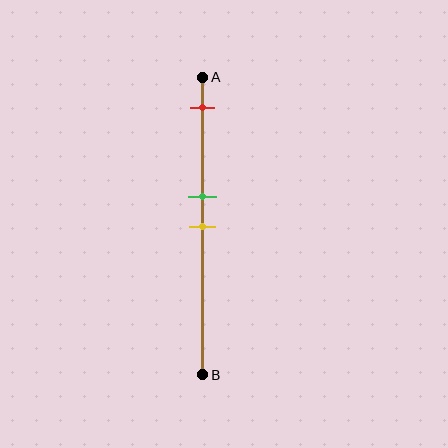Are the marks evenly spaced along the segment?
No, the marks are not evenly spaced.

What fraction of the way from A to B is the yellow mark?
The yellow mark is approximately 50% (0.5) of the way from A to B.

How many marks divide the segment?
There are 3 marks dividing the segment.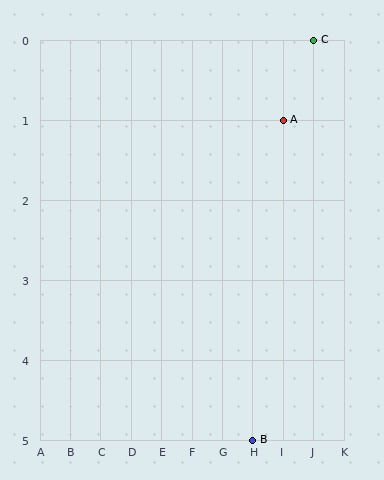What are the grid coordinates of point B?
Point B is at grid coordinates (H, 5).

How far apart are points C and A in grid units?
Points C and A are 1 column and 1 row apart (about 1.4 grid units diagonally).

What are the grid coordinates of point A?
Point A is at grid coordinates (I, 1).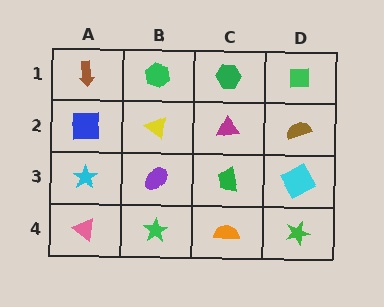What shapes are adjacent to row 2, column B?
A green hexagon (row 1, column B), a purple ellipse (row 3, column B), a blue square (row 2, column A), a magenta triangle (row 2, column C).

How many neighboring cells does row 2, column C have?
4.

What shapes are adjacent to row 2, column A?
A brown arrow (row 1, column A), a cyan star (row 3, column A), a yellow triangle (row 2, column B).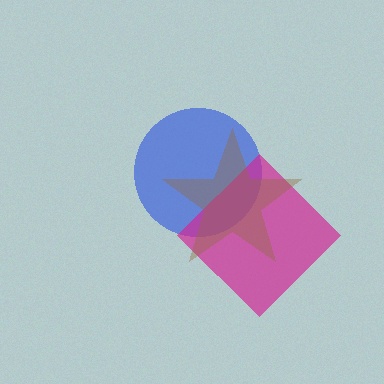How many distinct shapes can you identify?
There are 3 distinct shapes: a blue circle, a magenta diamond, a brown star.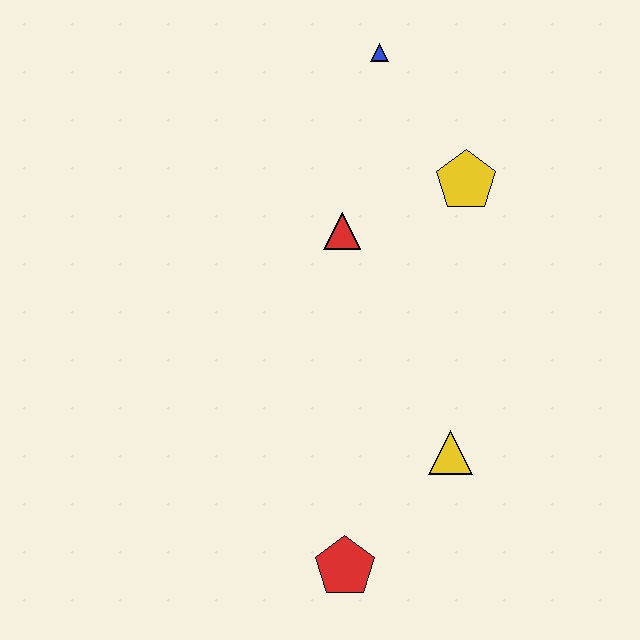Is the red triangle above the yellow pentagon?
No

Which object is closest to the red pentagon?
The yellow triangle is closest to the red pentagon.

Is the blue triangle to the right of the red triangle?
Yes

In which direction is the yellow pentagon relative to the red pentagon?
The yellow pentagon is above the red pentagon.